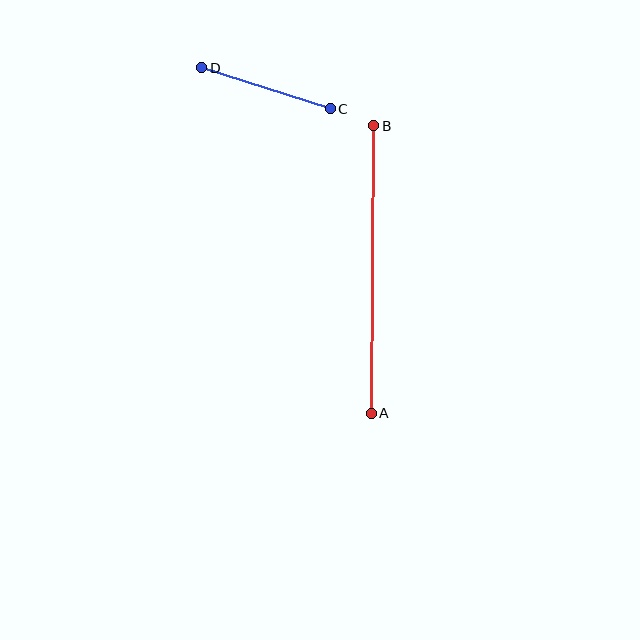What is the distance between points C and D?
The distance is approximately 134 pixels.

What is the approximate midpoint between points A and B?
The midpoint is at approximately (373, 270) pixels.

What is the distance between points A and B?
The distance is approximately 288 pixels.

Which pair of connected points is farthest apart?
Points A and B are farthest apart.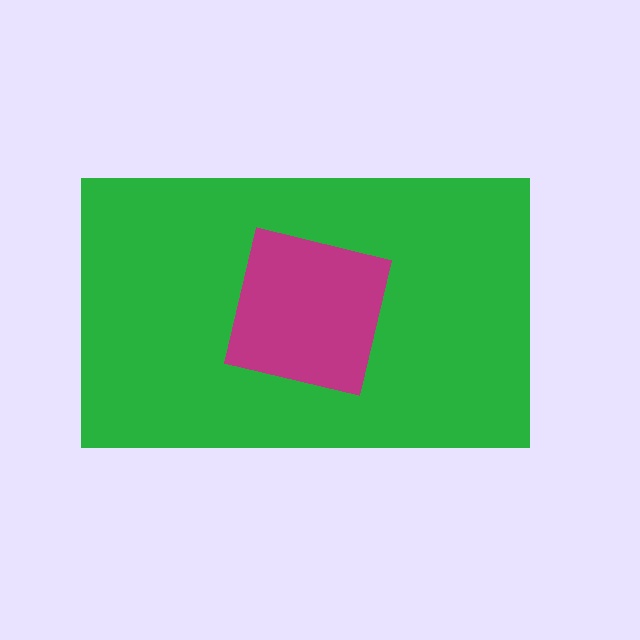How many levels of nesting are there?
2.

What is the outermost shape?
The green rectangle.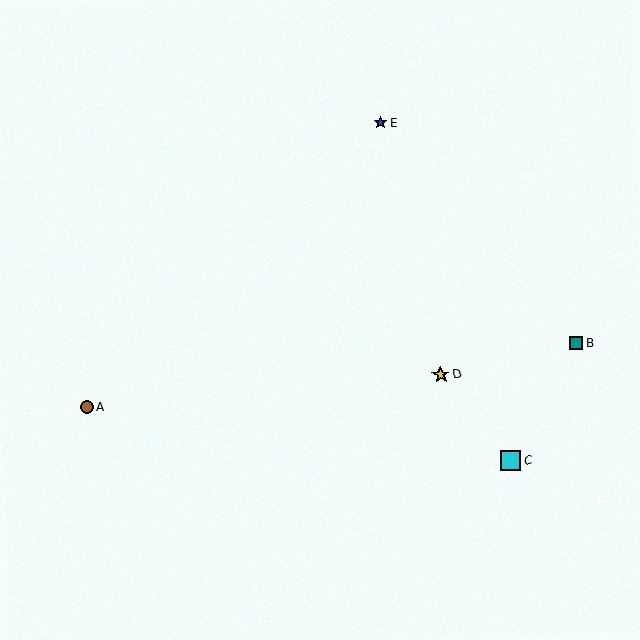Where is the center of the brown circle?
The center of the brown circle is at (87, 407).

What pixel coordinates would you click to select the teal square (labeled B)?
Click at (576, 343) to select the teal square B.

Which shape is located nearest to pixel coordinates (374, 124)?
The blue star (labeled E) at (380, 123) is nearest to that location.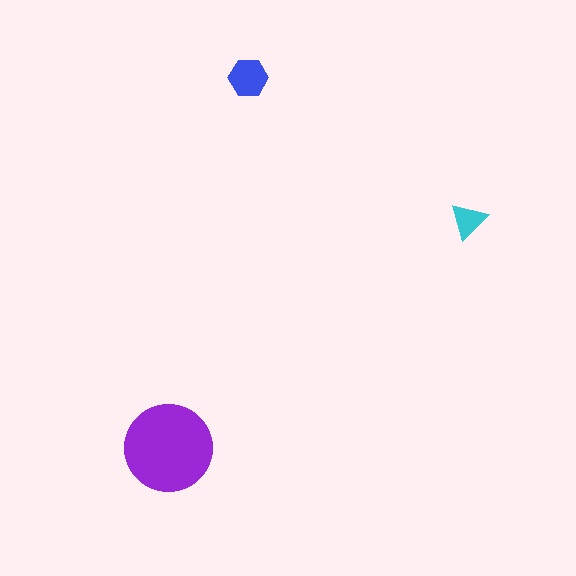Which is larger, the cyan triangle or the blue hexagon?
The blue hexagon.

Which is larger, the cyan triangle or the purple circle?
The purple circle.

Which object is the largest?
The purple circle.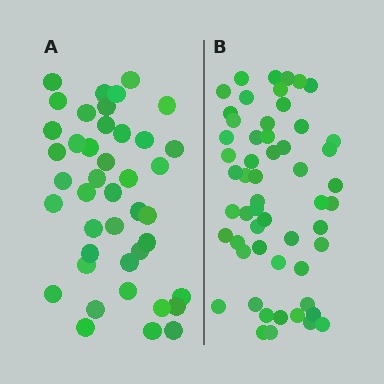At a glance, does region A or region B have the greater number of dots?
Region B (the right region) has more dots.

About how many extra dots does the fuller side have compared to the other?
Region B has approximately 15 more dots than region A.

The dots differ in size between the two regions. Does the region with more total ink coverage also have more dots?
No. Region A has more total ink coverage because its dots are larger, but region B actually contains more individual dots. Total area can be misleading — the number of items is what matters here.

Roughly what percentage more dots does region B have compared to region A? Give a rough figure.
About 30% more.